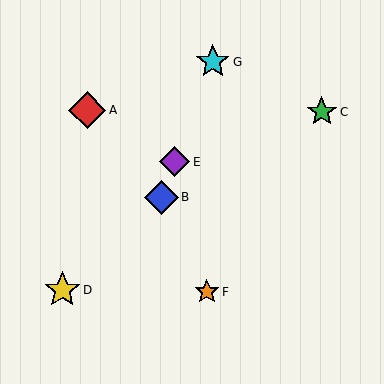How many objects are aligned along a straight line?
3 objects (B, E, G) are aligned along a straight line.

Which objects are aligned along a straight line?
Objects B, E, G are aligned along a straight line.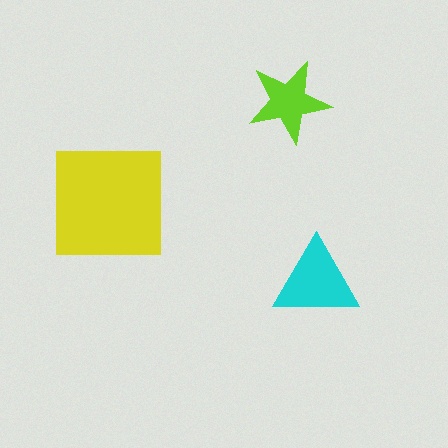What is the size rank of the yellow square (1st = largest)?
1st.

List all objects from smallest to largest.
The lime star, the cyan triangle, the yellow square.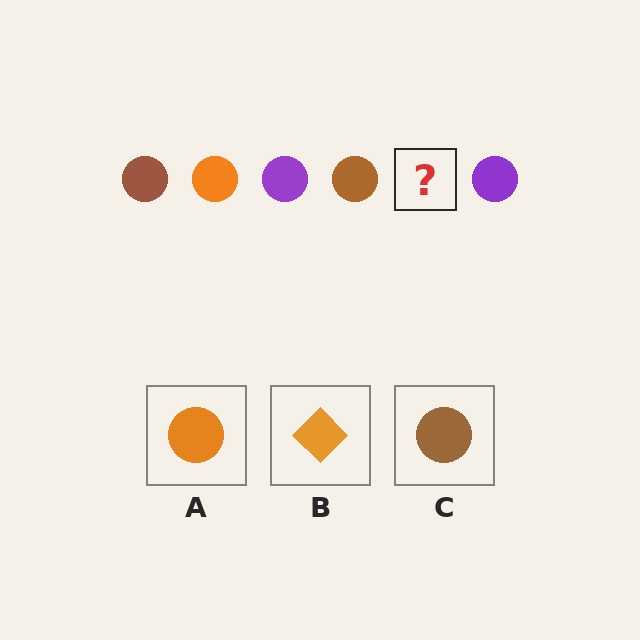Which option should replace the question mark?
Option A.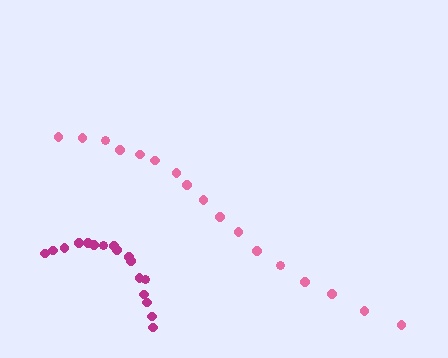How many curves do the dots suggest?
There are 2 distinct paths.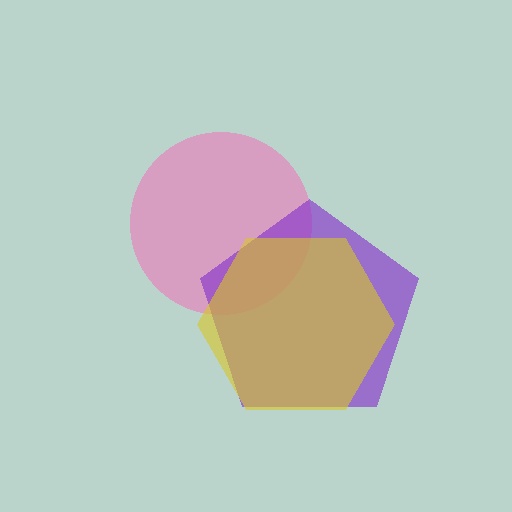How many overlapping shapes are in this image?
There are 3 overlapping shapes in the image.